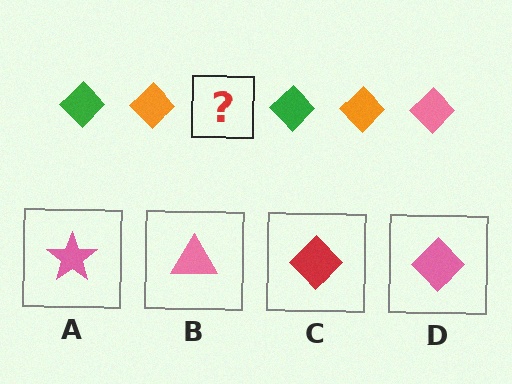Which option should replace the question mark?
Option D.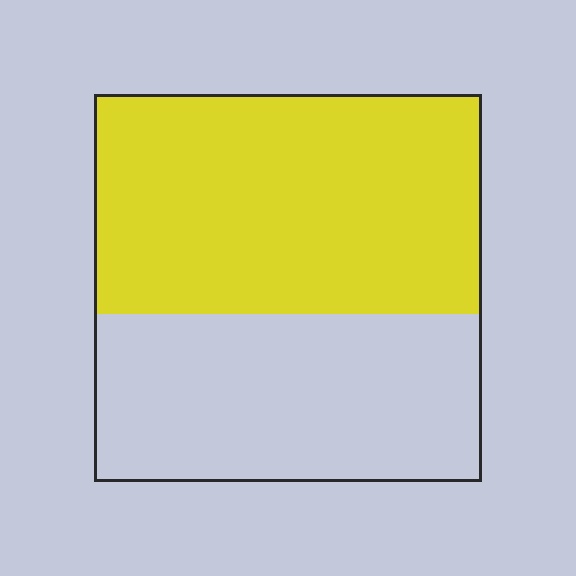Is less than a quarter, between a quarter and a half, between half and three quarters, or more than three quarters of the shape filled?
Between half and three quarters.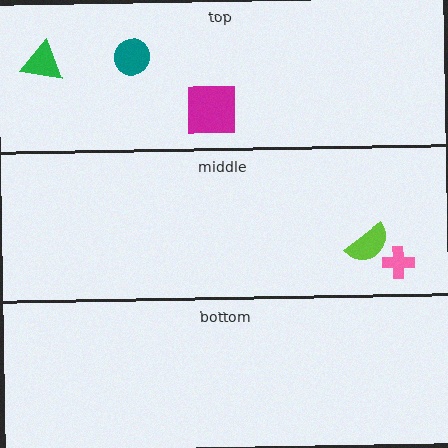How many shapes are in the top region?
3.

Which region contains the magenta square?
The top region.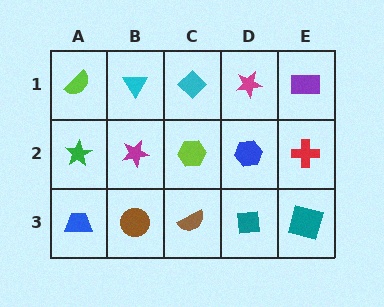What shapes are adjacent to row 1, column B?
A magenta star (row 2, column B), a lime semicircle (row 1, column A), a cyan diamond (row 1, column C).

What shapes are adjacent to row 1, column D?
A blue hexagon (row 2, column D), a cyan diamond (row 1, column C), a purple rectangle (row 1, column E).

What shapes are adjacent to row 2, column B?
A cyan triangle (row 1, column B), a brown circle (row 3, column B), a green star (row 2, column A), a lime hexagon (row 2, column C).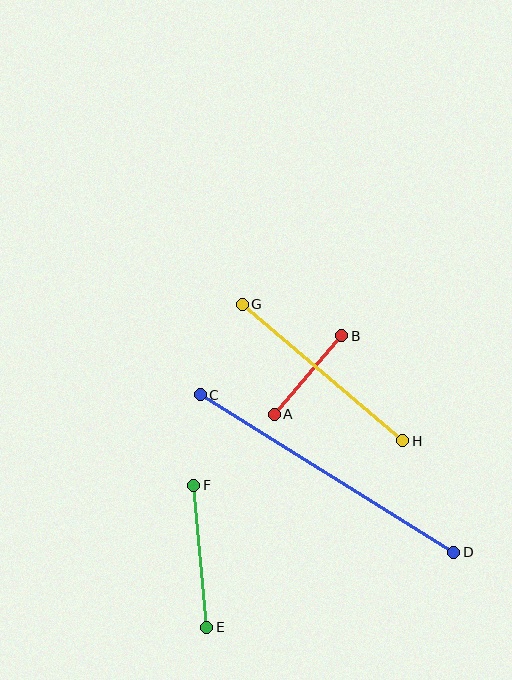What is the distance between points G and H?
The distance is approximately 210 pixels.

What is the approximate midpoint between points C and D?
The midpoint is at approximately (327, 474) pixels.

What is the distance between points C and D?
The distance is approximately 299 pixels.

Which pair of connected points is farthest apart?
Points C and D are farthest apart.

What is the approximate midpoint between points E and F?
The midpoint is at approximately (200, 556) pixels.